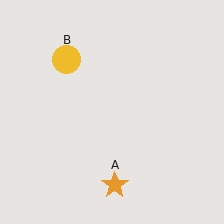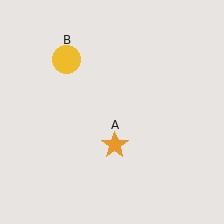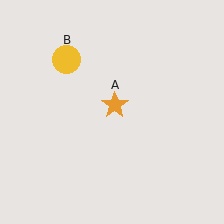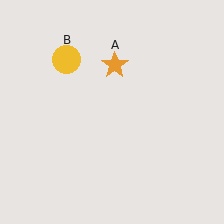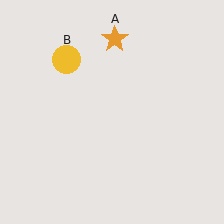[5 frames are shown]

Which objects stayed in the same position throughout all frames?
Yellow circle (object B) remained stationary.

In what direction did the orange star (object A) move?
The orange star (object A) moved up.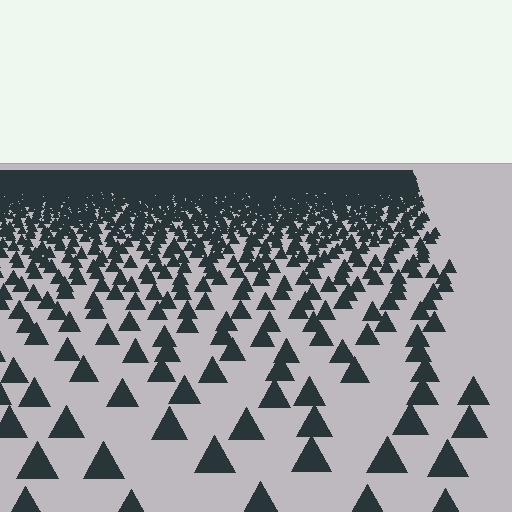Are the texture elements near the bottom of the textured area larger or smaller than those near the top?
Larger. Near the bottom, elements are closer to the viewer and appear at a bigger on-screen size.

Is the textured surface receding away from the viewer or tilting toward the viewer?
The surface is receding away from the viewer. Texture elements get smaller and denser toward the top.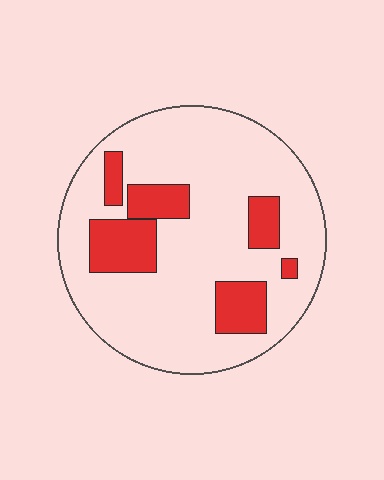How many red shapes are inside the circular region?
6.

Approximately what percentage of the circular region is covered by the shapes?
Approximately 20%.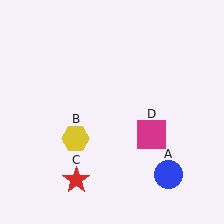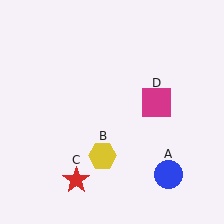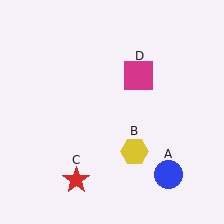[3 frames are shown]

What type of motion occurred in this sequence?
The yellow hexagon (object B), magenta square (object D) rotated counterclockwise around the center of the scene.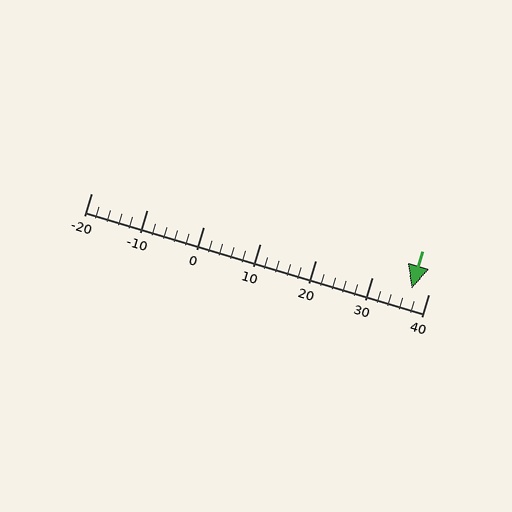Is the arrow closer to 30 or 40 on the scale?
The arrow is closer to 40.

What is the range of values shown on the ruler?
The ruler shows values from -20 to 40.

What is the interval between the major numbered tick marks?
The major tick marks are spaced 10 units apart.